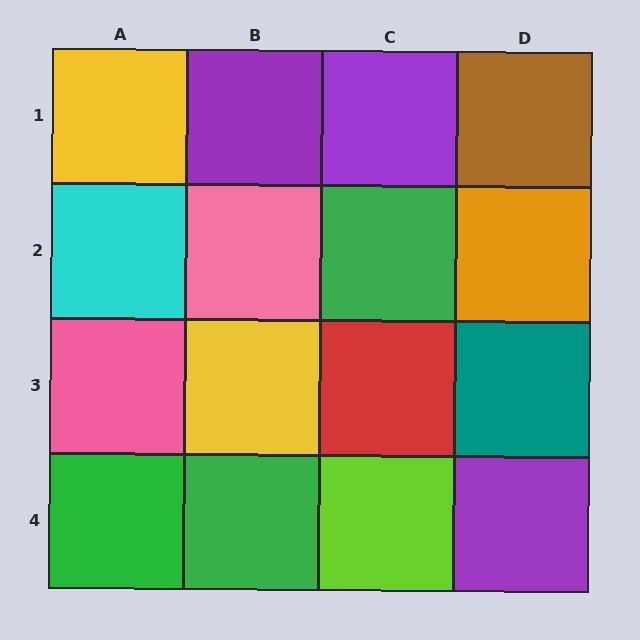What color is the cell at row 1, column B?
Purple.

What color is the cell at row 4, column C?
Lime.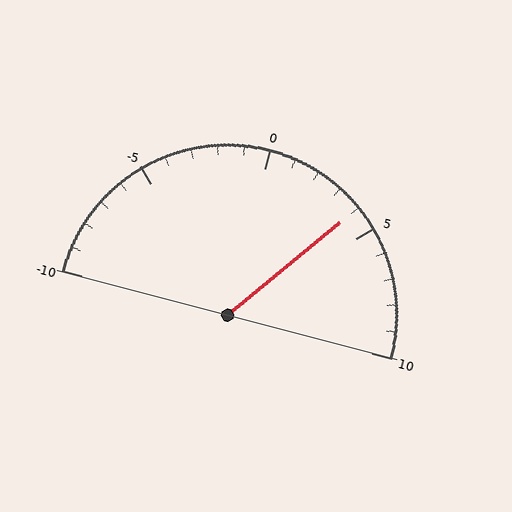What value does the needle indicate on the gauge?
The needle indicates approximately 4.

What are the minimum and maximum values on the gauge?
The gauge ranges from -10 to 10.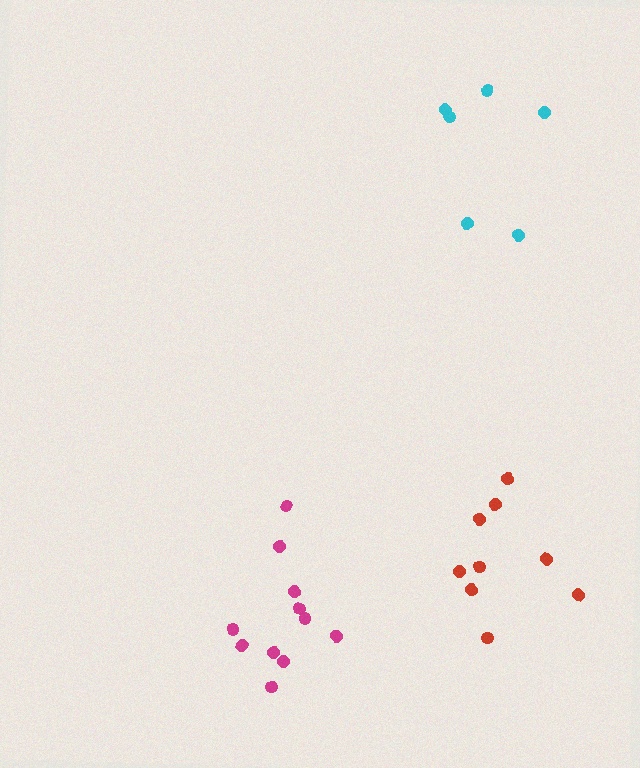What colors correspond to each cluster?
The clusters are colored: magenta, cyan, red.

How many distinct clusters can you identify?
There are 3 distinct clusters.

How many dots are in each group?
Group 1: 11 dots, Group 2: 6 dots, Group 3: 9 dots (26 total).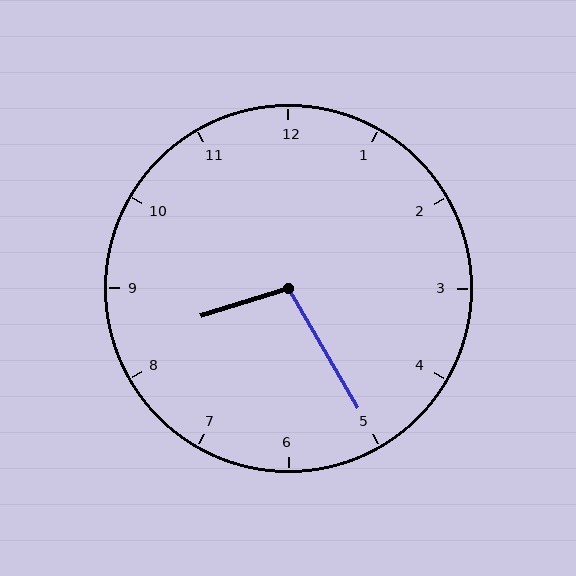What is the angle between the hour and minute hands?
Approximately 102 degrees.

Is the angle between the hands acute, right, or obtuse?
It is obtuse.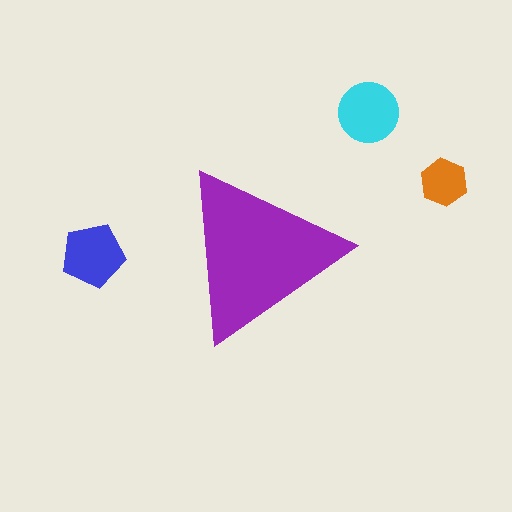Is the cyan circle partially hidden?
No, the cyan circle is fully visible.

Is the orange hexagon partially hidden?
No, the orange hexagon is fully visible.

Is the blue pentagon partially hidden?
No, the blue pentagon is fully visible.